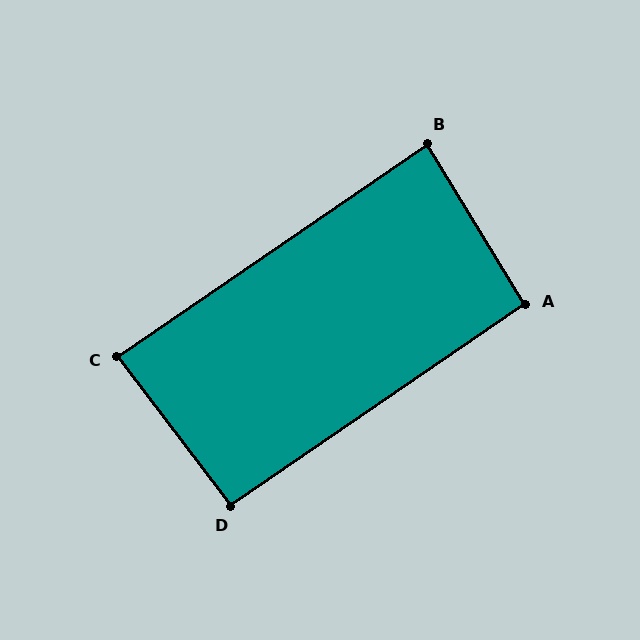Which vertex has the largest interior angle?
D, at approximately 93 degrees.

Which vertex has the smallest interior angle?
B, at approximately 87 degrees.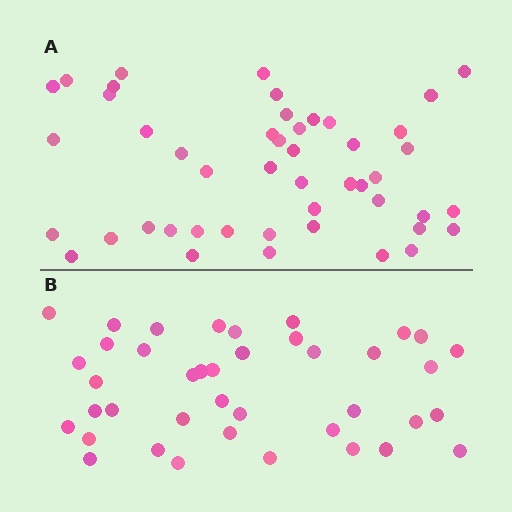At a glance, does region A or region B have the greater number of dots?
Region A (the top region) has more dots.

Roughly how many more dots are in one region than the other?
Region A has roughly 8 or so more dots than region B.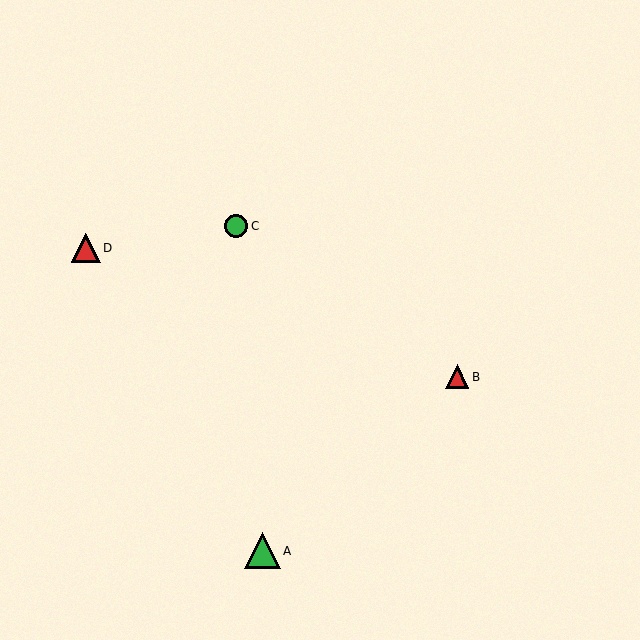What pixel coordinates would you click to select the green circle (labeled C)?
Click at (236, 226) to select the green circle C.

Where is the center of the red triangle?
The center of the red triangle is at (457, 377).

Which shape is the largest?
The green triangle (labeled A) is the largest.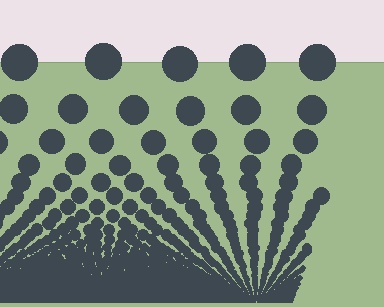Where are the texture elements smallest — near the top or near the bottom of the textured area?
Near the bottom.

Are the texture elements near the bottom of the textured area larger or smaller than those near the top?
Smaller. The gradient is inverted — elements near the bottom are smaller and denser.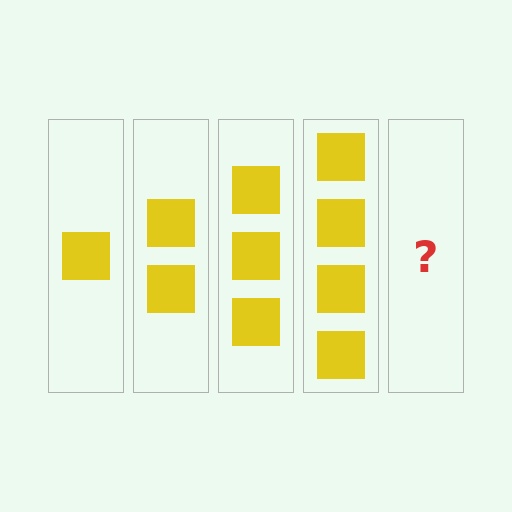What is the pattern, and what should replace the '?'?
The pattern is that each step adds one more square. The '?' should be 5 squares.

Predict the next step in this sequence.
The next step is 5 squares.